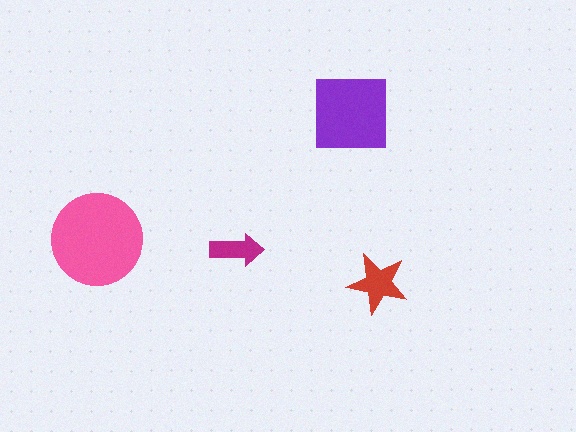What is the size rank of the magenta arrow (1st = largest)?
4th.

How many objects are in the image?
There are 4 objects in the image.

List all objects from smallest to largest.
The magenta arrow, the red star, the purple square, the pink circle.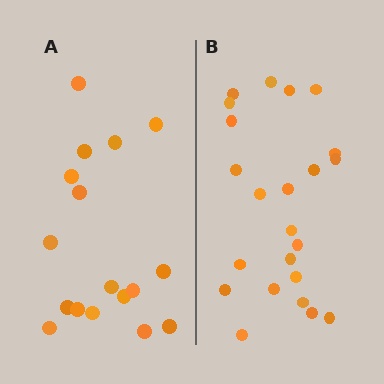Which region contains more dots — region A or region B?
Region B (the right region) has more dots.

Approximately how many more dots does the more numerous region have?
Region B has about 6 more dots than region A.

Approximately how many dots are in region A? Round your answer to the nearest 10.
About 20 dots. (The exact count is 17, which rounds to 20.)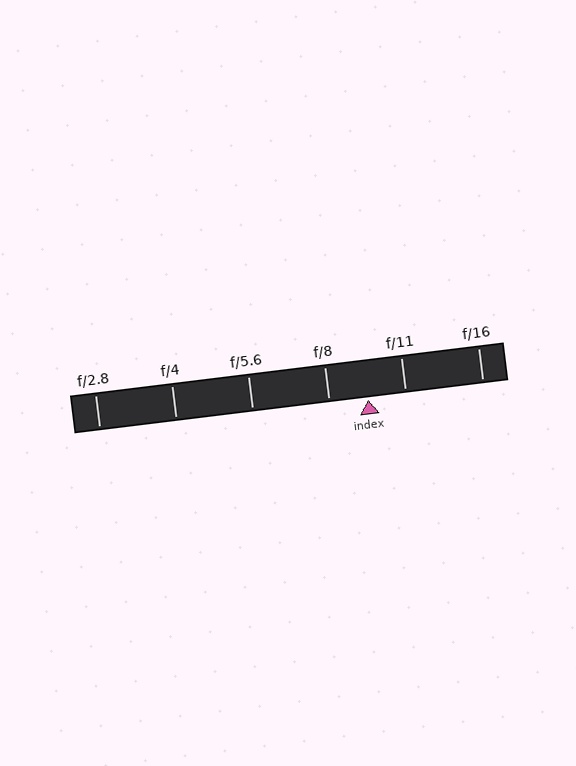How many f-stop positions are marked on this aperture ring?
There are 6 f-stop positions marked.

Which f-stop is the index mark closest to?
The index mark is closest to f/11.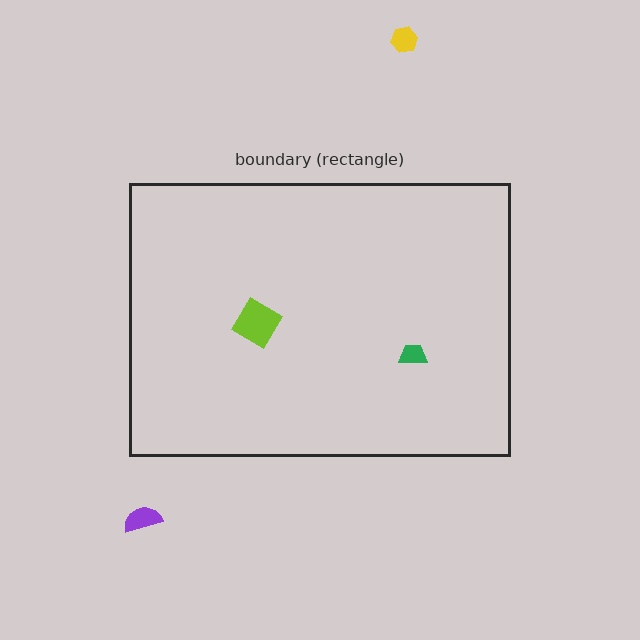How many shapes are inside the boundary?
2 inside, 2 outside.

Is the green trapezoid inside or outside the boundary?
Inside.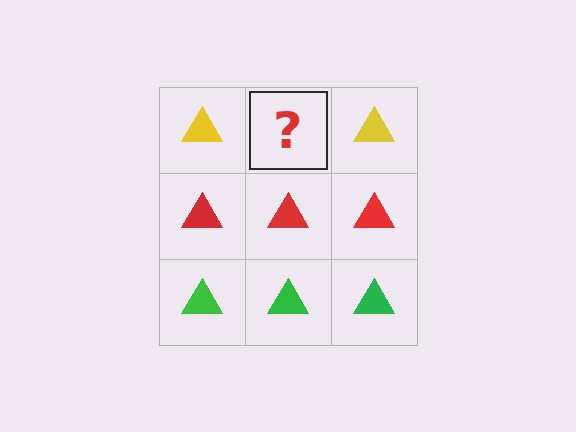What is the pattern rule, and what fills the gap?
The rule is that each row has a consistent color. The gap should be filled with a yellow triangle.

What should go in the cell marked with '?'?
The missing cell should contain a yellow triangle.